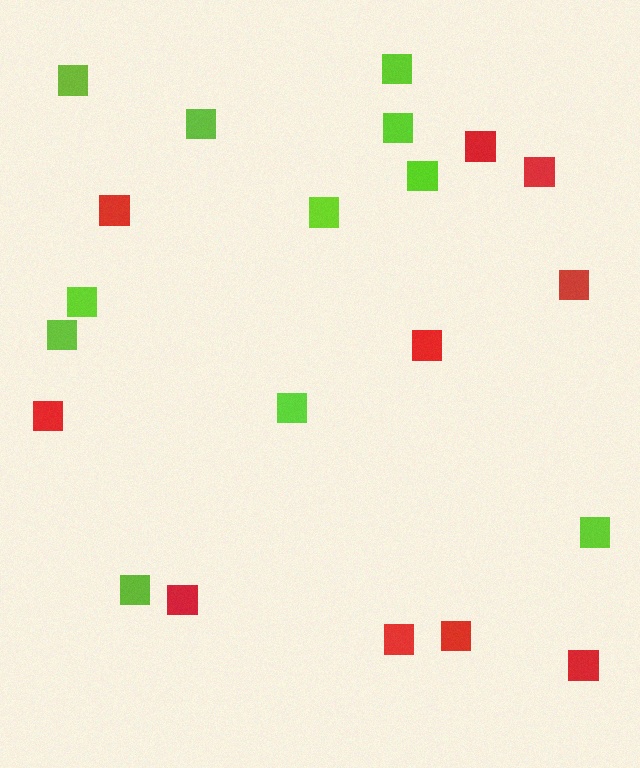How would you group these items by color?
There are 2 groups: one group of red squares (10) and one group of lime squares (11).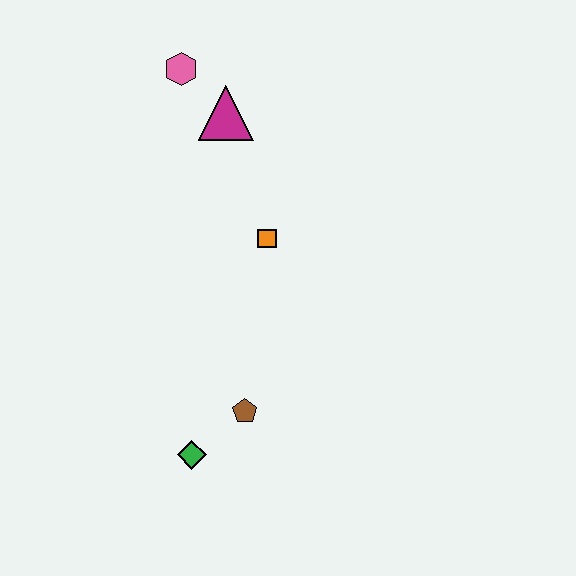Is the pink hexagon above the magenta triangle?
Yes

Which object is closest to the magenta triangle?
The pink hexagon is closest to the magenta triangle.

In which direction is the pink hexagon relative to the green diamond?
The pink hexagon is above the green diamond.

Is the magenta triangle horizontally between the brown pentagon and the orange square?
No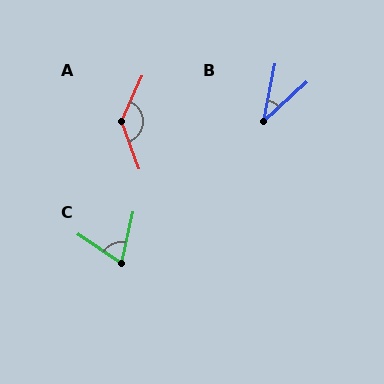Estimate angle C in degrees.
Approximately 69 degrees.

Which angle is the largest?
A, at approximately 136 degrees.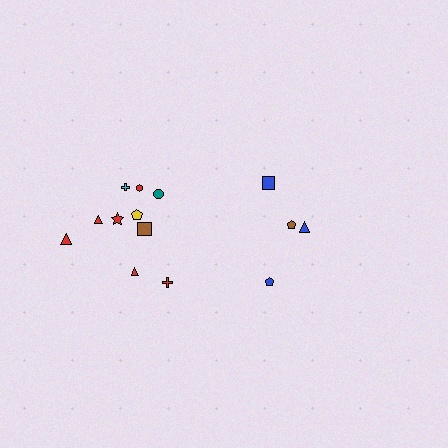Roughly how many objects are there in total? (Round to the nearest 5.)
Roughly 15 objects in total.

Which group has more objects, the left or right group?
The left group.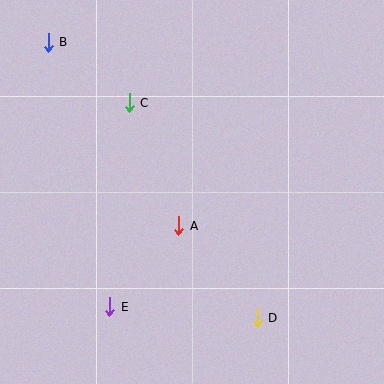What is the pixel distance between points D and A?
The distance between D and A is 121 pixels.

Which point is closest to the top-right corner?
Point C is closest to the top-right corner.